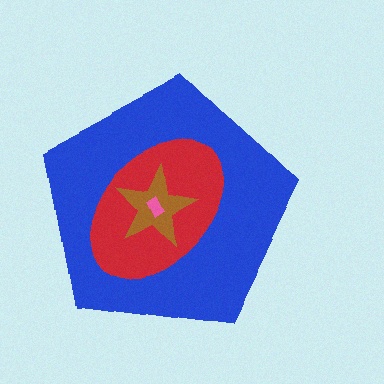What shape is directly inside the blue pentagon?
The red ellipse.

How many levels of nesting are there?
4.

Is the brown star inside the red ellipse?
Yes.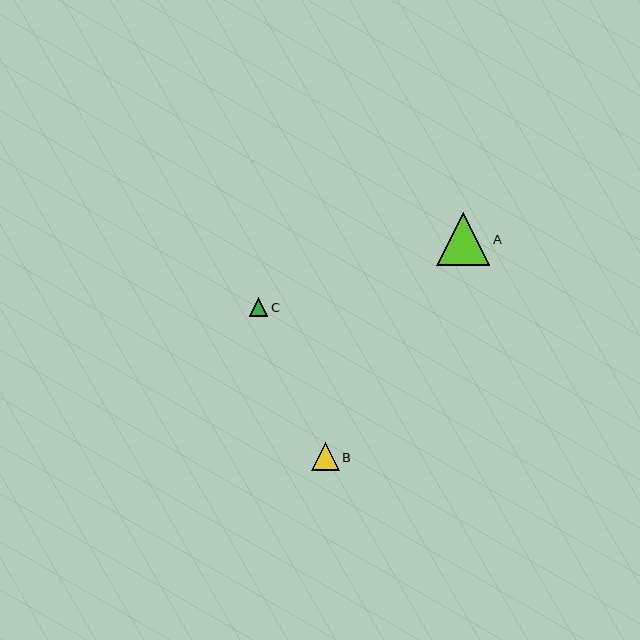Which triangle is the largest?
Triangle A is the largest with a size of approximately 53 pixels.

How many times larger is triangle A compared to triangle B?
Triangle A is approximately 1.9 times the size of triangle B.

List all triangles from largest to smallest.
From largest to smallest: A, B, C.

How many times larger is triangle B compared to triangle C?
Triangle B is approximately 1.5 times the size of triangle C.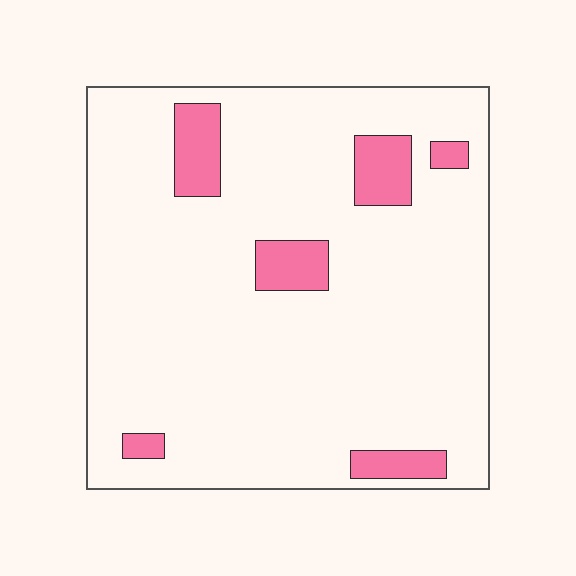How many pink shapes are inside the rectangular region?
6.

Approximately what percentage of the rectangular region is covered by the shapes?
Approximately 10%.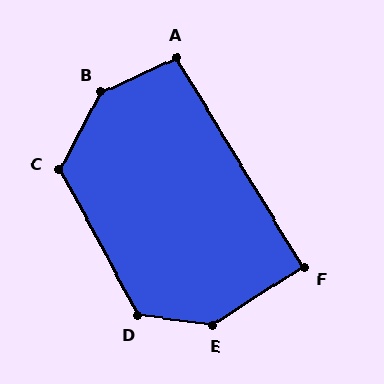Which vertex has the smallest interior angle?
F, at approximately 91 degrees.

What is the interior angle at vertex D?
Approximately 126 degrees (obtuse).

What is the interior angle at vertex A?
Approximately 97 degrees (obtuse).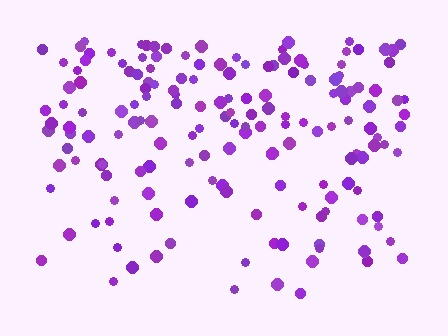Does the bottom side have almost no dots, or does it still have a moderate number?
Still a moderate number, just noticeably fewer than the top.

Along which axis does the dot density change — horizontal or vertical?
Vertical.